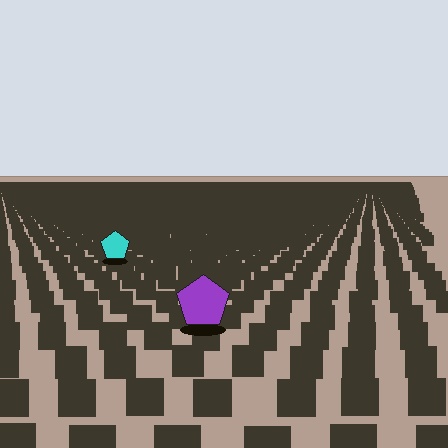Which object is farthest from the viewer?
The cyan pentagon is farthest from the viewer. It appears smaller and the ground texture around it is denser.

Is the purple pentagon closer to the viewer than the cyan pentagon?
Yes. The purple pentagon is closer — you can tell from the texture gradient: the ground texture is coarser near it.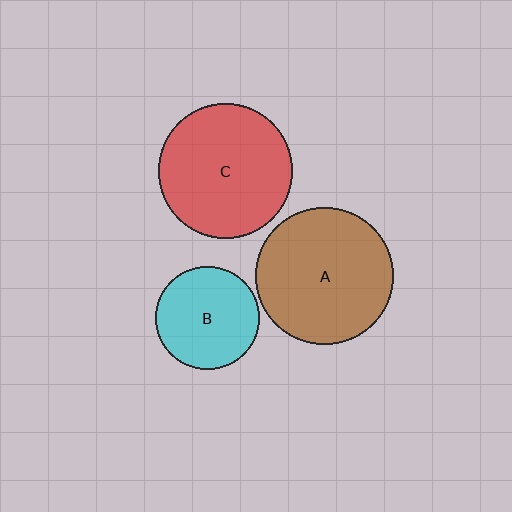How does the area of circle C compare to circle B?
Approximately 1.7 times.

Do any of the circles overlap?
No, none of the circles overlap.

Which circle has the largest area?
Circle A (brown).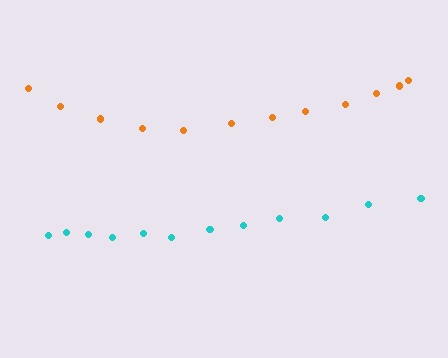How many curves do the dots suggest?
There are 2 distinct paths.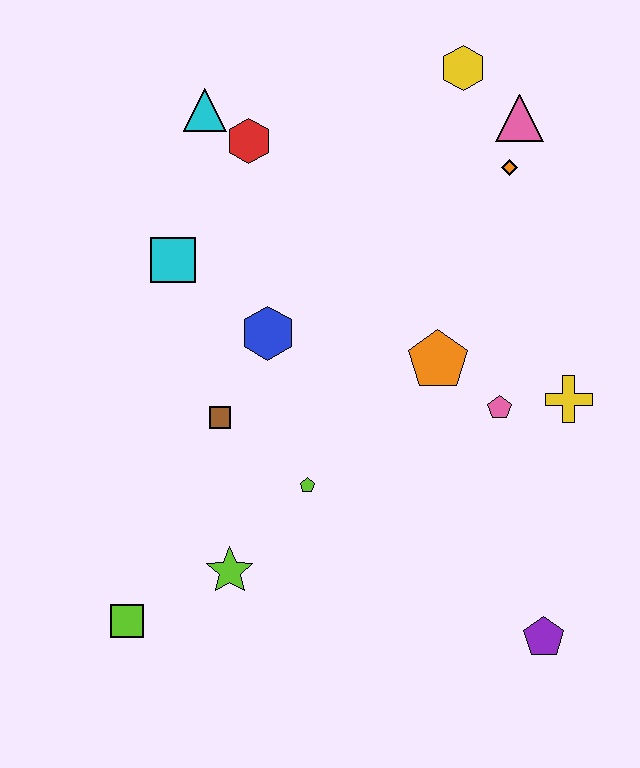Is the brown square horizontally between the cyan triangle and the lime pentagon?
Yes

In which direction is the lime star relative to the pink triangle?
The lime star is below the pink triangle.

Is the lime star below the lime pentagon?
Yes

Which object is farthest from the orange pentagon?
The lime square is farthest from the orange pentagon.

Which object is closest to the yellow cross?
The pink pentagon is closest to the yellow cross.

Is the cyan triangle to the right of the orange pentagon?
No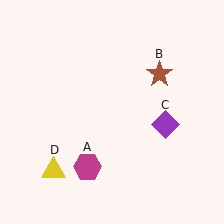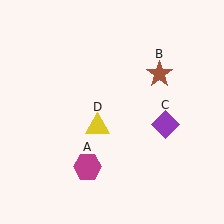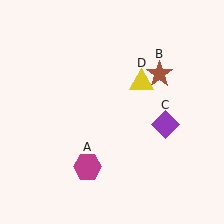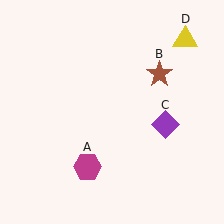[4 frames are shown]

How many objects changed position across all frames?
1 object changed position: yellow triangle (object D).